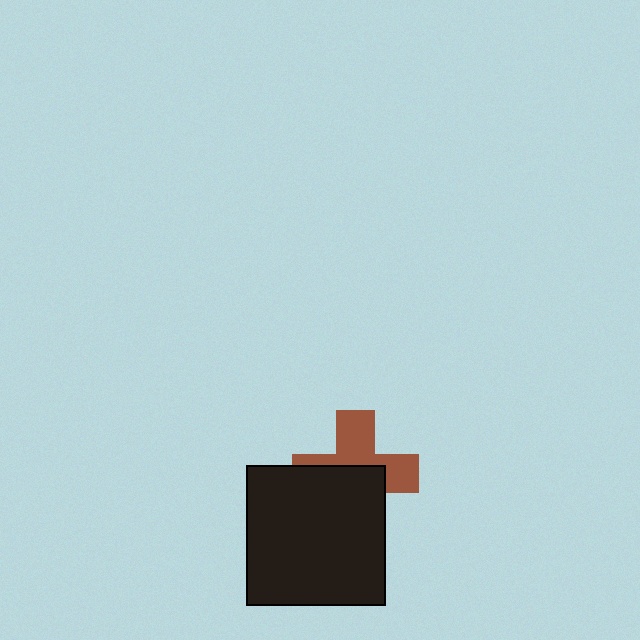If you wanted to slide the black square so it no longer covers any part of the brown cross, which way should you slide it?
Slide it down — that is the most direct way to separate the two shapes.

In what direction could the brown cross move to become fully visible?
The brown cross could move up. That would shift it out from behind the black square entirely.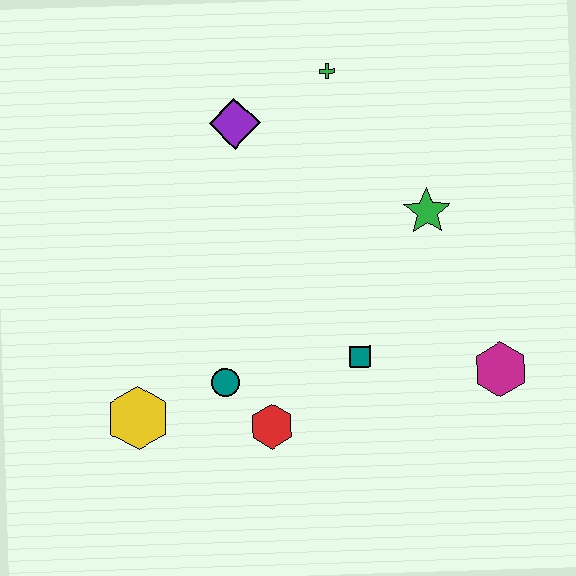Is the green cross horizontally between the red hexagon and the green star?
Yes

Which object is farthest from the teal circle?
The green cross is farthest from the teal circle.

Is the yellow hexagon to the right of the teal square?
No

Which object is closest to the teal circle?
The red hexagon is closest to the teal circle.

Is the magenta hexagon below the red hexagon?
No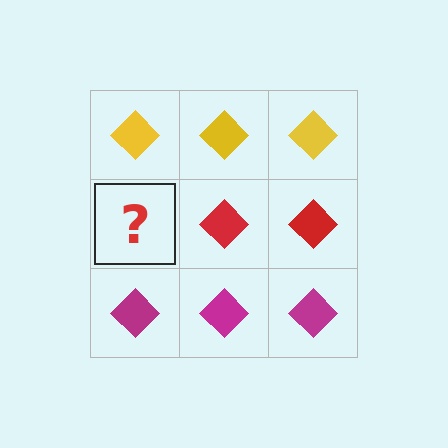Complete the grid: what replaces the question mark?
The question mark should be replaced with a red diamond.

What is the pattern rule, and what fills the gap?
The rule is that each row has a consistent color. The gap should be filled with a red diamond.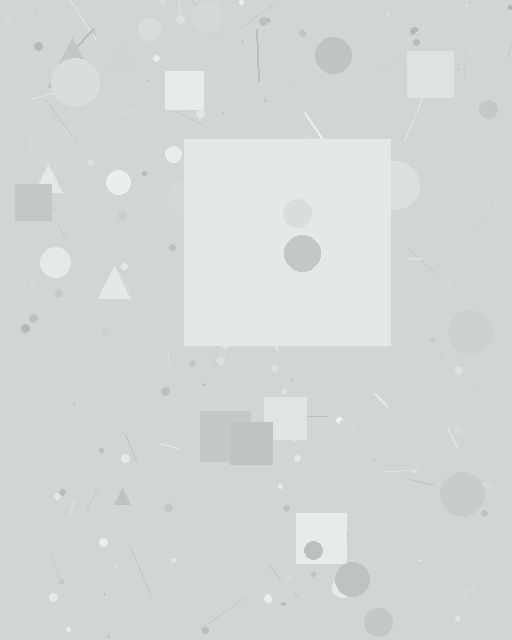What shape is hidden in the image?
A square is hidden in the image.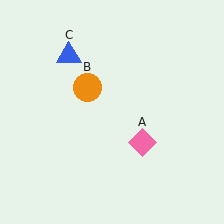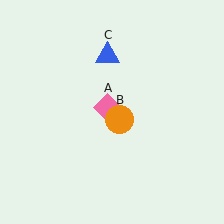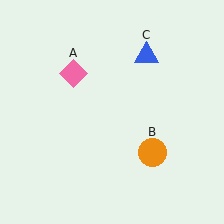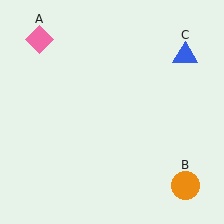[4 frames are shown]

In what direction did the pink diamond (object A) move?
The pink diamond (object A) moved up and to the left.